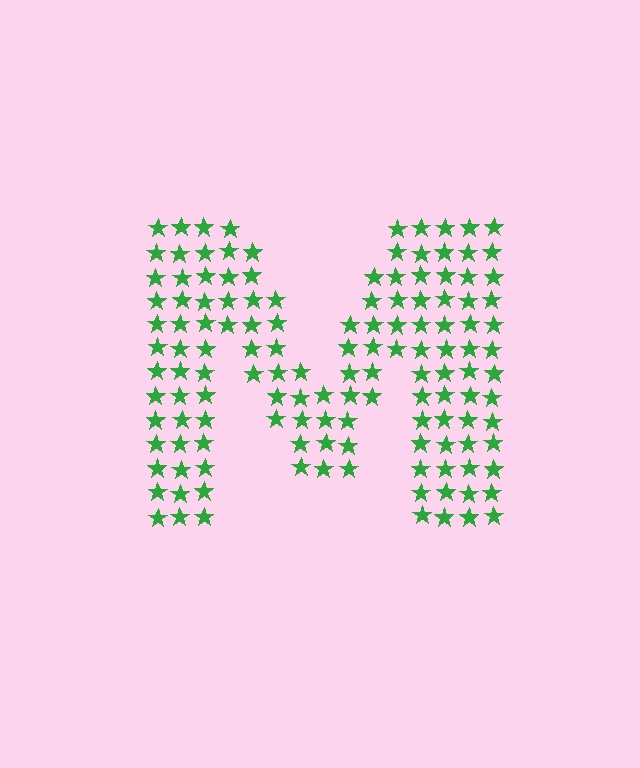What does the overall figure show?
The overall figure shows the letter M.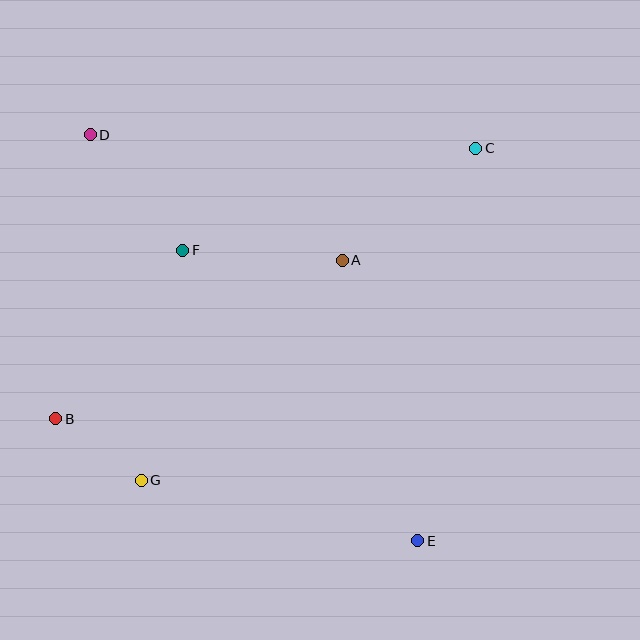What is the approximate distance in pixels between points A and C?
The distance between A and C is approximately 174 pixels.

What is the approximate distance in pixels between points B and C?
The distance between B and C is approximately 500 pixels.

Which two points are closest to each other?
Points B and G are closest to each other.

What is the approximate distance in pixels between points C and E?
The distance between C and E is approximately 397 pixels.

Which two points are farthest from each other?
Points D and E are farthest from each other.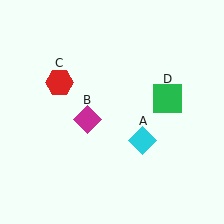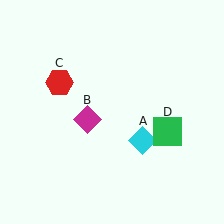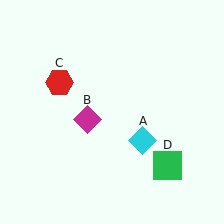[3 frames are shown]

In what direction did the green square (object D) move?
The green square (object D) moved down.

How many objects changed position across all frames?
1 object changed position: green square (object D).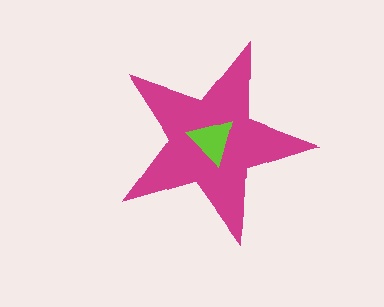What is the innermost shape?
The lime triangle.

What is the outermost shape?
The magenta star.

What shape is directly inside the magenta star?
The lime triangle.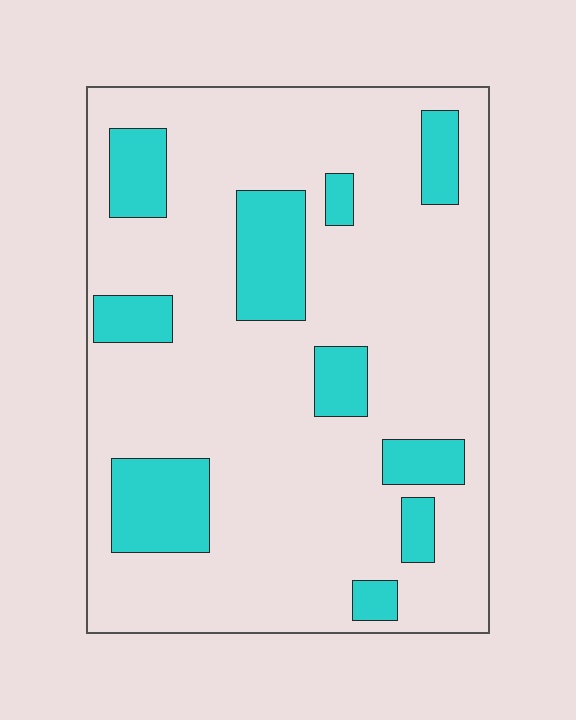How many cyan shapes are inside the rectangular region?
10.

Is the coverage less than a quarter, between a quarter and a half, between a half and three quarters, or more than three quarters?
Less than a quarter.